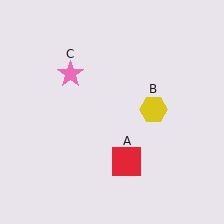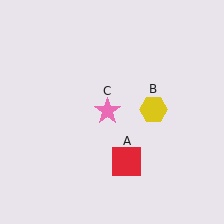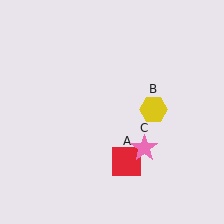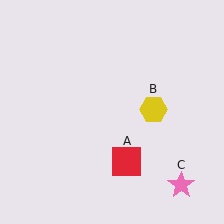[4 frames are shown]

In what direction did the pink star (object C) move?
The pink star (object C) moved down and to the right.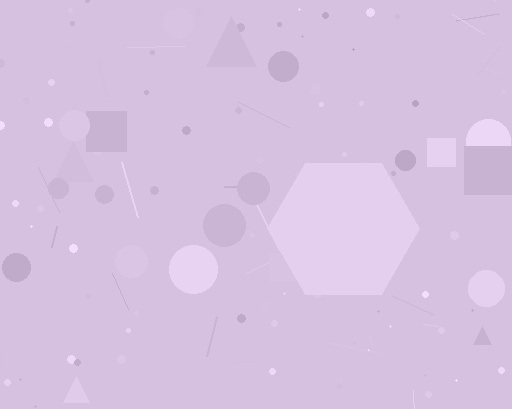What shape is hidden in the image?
A hexagon is hidden in the image.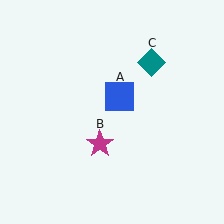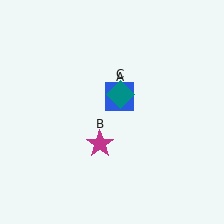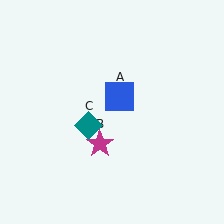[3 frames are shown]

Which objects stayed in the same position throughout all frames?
Blue square (object A) and magenta star (object B) remained stationary.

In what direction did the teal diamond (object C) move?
The teal diamond (object C) moved down and to the left.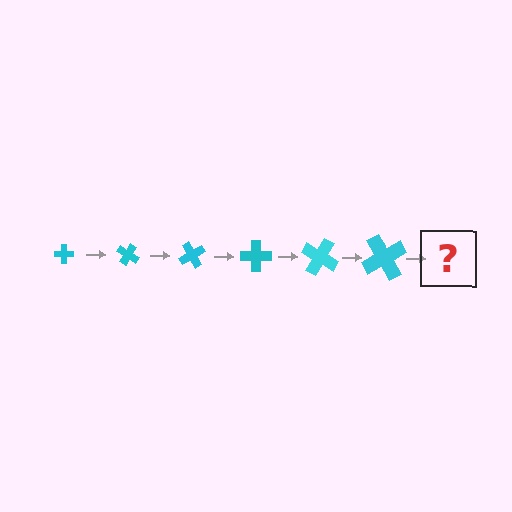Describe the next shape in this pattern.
It should be a cross, larger than the previous one and rotated 180 degrees from the start.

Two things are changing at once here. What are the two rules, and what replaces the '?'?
The two rules are that the cross grows larger each step and it rotates 30 degrees each step. The '?' should be a cross, larger than the previous one and rotated 180 degrees from the start.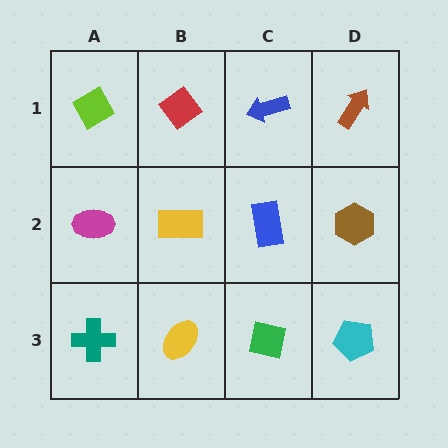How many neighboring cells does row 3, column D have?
2.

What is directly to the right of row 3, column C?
A cyan pentagon.